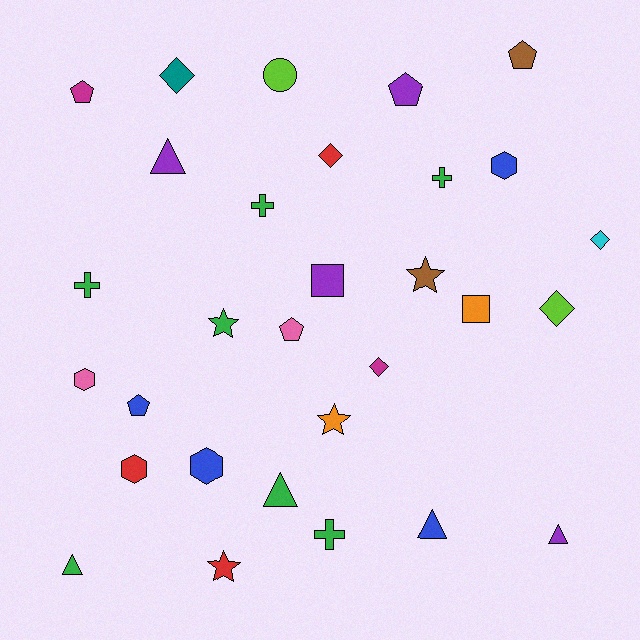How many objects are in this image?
There are 30 objects.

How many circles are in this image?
There is 1 circle.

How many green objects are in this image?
There are 7 green objects.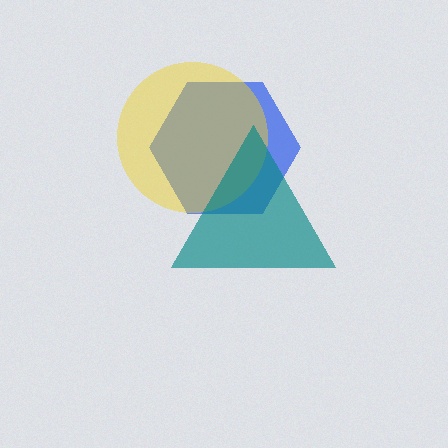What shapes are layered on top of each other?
The layered shapes are: a blue hexagon, a yellow circle, a teal triangle.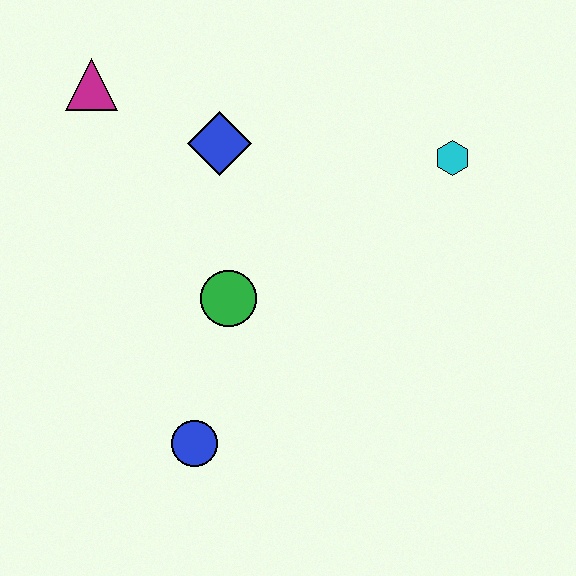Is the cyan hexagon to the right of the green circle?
Yes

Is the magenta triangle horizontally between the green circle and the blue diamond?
No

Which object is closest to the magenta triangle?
The blue diamond is closest to the magenta triangle.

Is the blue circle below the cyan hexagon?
Yes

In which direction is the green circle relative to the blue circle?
The green circle is above the blue circle.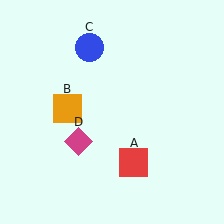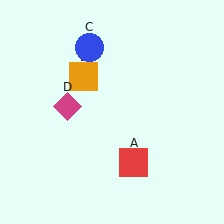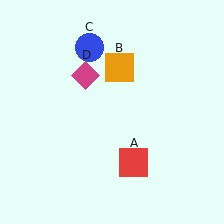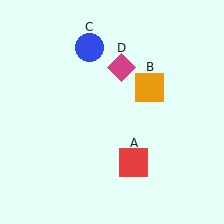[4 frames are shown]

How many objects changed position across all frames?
2 objects changed position: orange square (object B), magenta diamond (object D).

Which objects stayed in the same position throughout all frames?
Red square (object A) and blue circle (object C) remained stationary.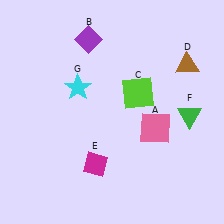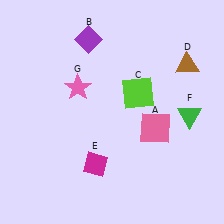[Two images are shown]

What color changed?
The star (G) changed from cyan in Image 1 to pink in Image 2.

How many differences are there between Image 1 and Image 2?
There is 1 difference between the two images.